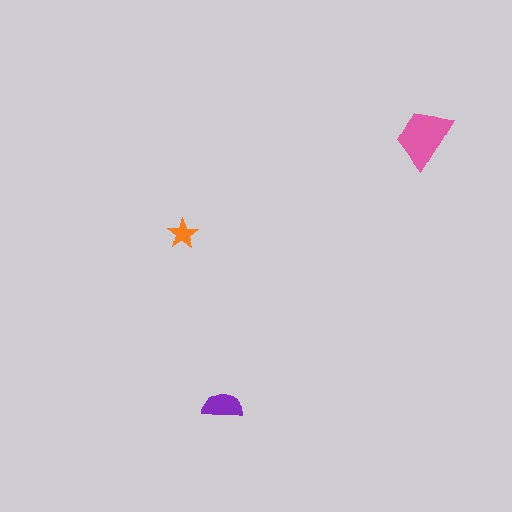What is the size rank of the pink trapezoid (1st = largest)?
1st.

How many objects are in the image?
There are 3 objects in the image.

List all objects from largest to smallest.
The pink trapezoid, the purple semicircle, the orange star.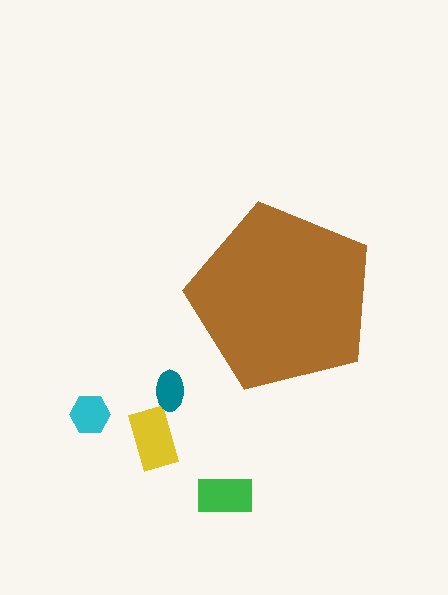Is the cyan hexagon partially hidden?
No, the cyan hexagon is fully visible.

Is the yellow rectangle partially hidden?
No, the yellow rectangle is fully visible.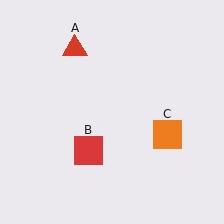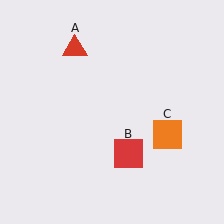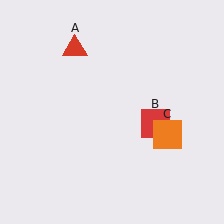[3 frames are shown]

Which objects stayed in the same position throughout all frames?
Red triangle (object A) and orange square (object C) remained stationary.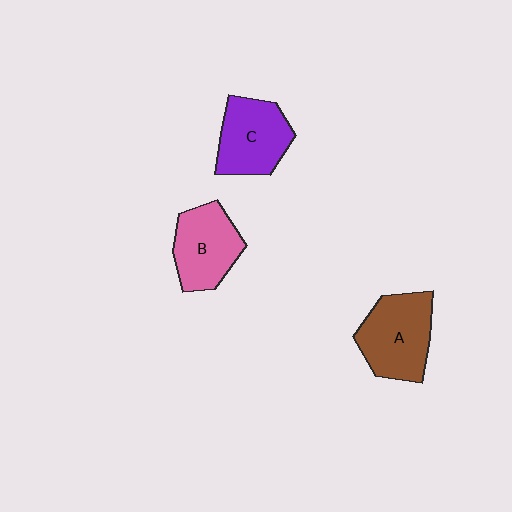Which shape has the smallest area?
Shape B (pink).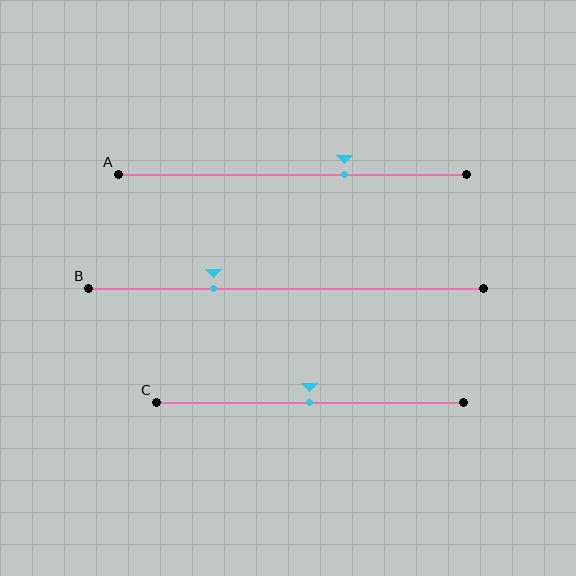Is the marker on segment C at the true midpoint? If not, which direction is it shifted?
Yes, the marker on segment C is at the true midpoint.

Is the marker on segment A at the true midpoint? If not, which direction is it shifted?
No, the marker on segment A is shifted to the right by about 15% of the segment length.